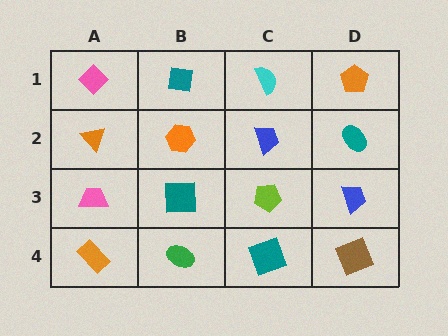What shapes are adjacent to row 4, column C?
A lime pentagon (row 3, column C), a green ellipse (row 4, column B), a brown square (row 4, column D).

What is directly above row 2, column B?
A teal square.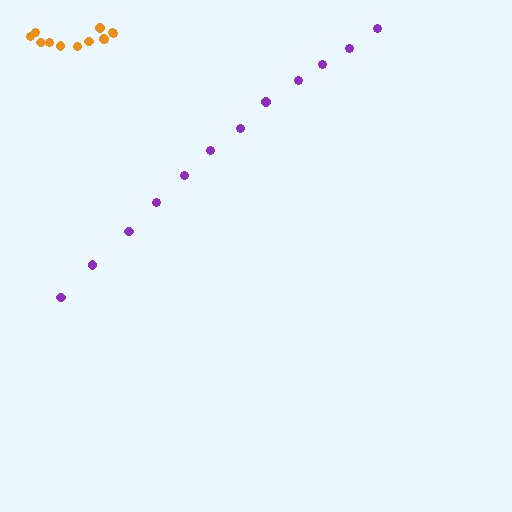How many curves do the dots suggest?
There are 2 distinct paths.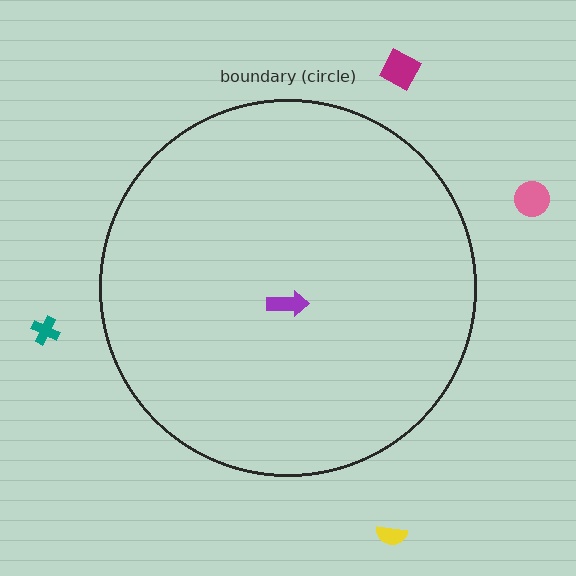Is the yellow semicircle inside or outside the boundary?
Outside.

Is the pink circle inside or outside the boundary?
Outside.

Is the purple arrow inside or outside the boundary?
Inside.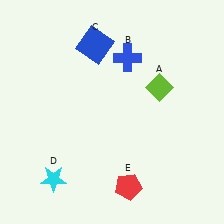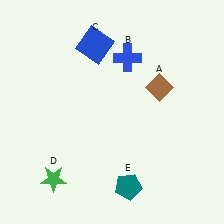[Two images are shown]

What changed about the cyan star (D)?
In Image 1, D is cyan. In Image 2, it changed to green.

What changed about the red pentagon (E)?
In Image 1, E is red. In Image 2, it changed to teal.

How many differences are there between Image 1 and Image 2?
There are 3 differences between the two images.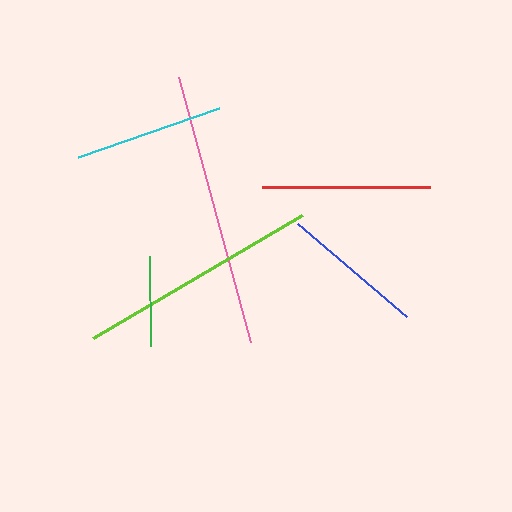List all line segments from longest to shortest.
From longest to shortest: pink, lime, red, cyan, blue, green.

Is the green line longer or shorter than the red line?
The red line is longer than the green line.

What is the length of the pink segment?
The pink segment is approximately 275 pixels long.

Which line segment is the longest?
The pink line is the longest at approximately 275 pixels.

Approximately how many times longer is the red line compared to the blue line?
The red line is approximately 1.2 times the length of the blue line.